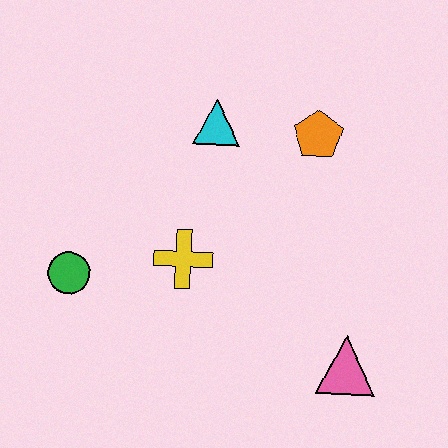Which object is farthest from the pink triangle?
The green circle is farthest from the pink triangle.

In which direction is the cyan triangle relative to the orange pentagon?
The cyan triangle is to the left of the orange pentagon.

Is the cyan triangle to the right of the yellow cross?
Yes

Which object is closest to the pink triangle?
The yellow cross is closest to the pink triangle.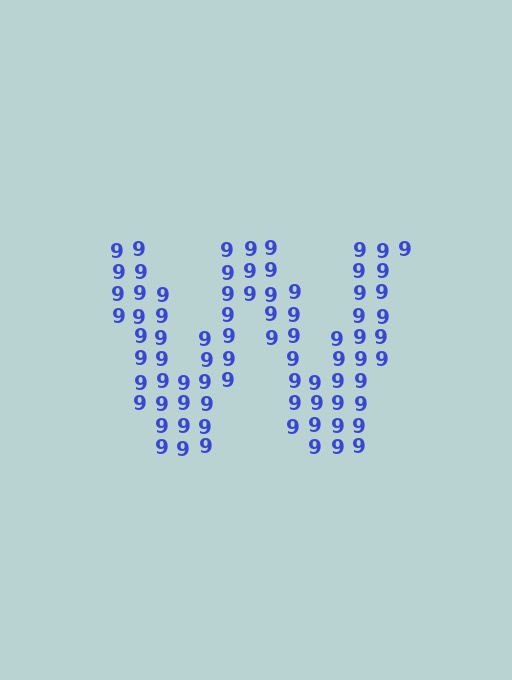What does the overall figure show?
The overall figure shows the letter W.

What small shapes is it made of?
It is made of small digit 9's.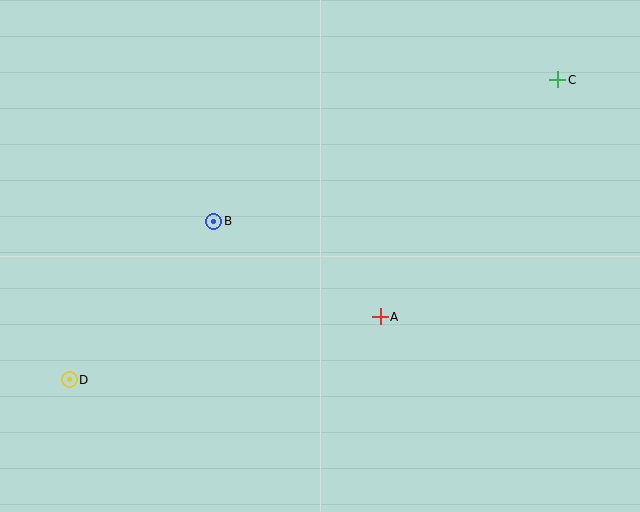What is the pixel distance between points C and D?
The distance between C and D is 573 pixels.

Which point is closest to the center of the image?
Point A at (380, 317) is closest to the center.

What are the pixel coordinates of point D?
Point D is at (69, 380).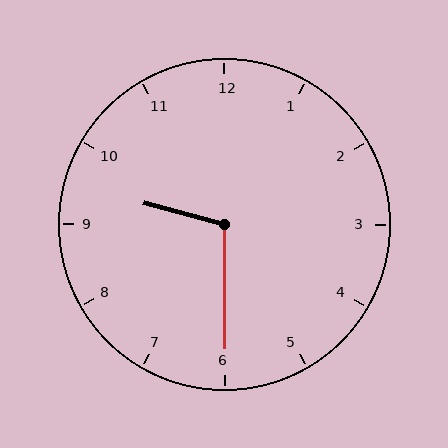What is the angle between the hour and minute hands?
Approximately 105 degrees.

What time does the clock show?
9:30.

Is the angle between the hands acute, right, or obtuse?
It is obtuse.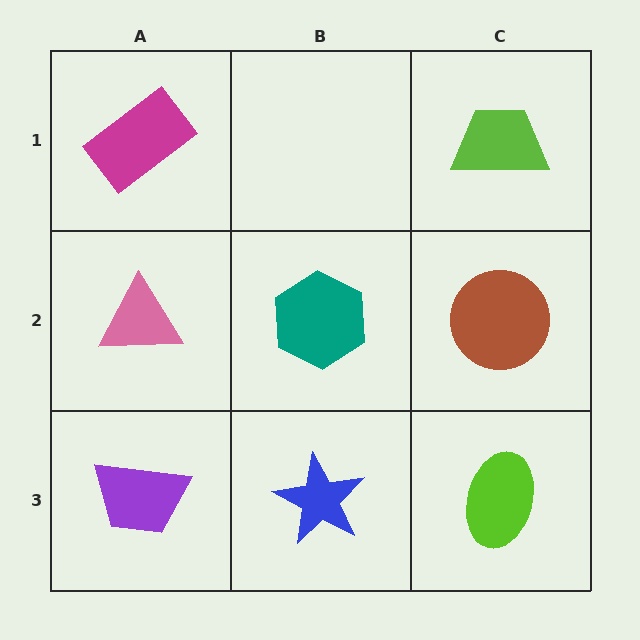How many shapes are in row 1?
2 shapes.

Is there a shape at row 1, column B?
No, that cell is empty.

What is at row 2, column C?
A brown circle.